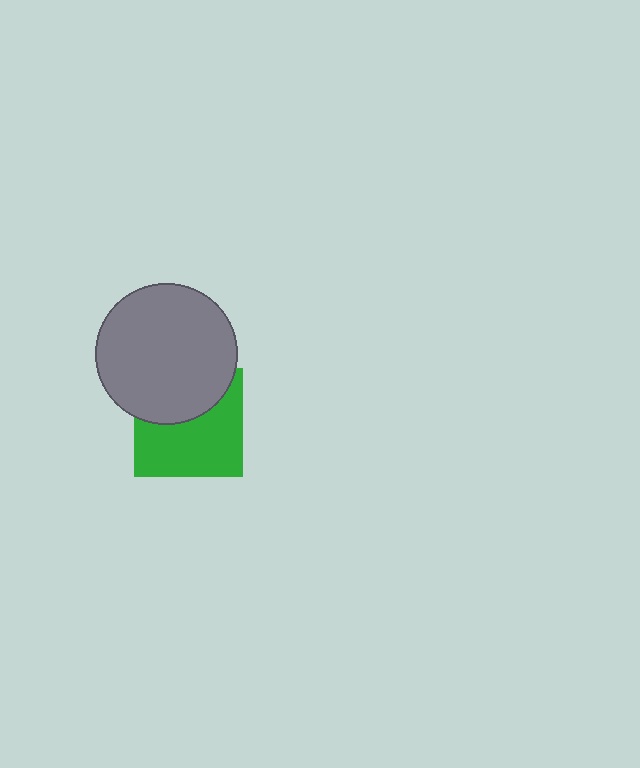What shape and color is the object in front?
The object in front is a gray circle.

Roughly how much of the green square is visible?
About half of it is visible (roughly 60%).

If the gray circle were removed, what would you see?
You would see the complete green square.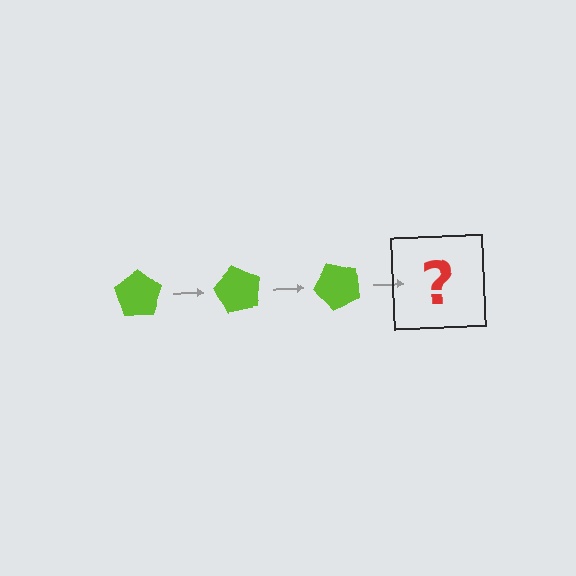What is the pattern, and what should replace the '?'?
The pattern is that the pentagon rotates 60 degrees each step. The '?' should be a lime pentagon rotated 180 degrees.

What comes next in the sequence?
The next element should be a lime pentagon rotated 180 degrees.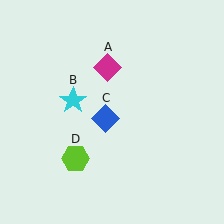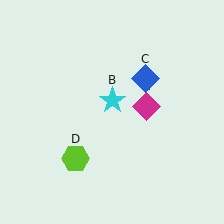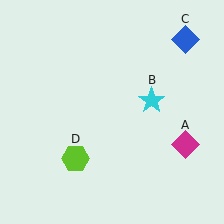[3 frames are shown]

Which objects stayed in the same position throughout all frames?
Lime hexagon (object D) remained stationary.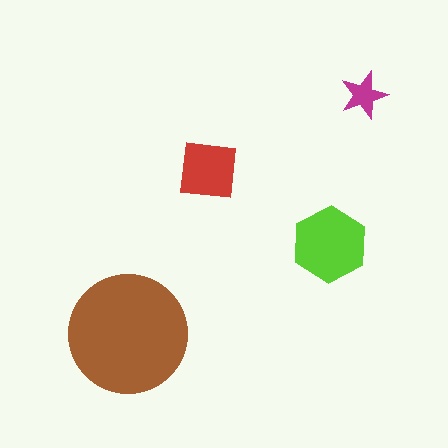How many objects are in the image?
There are 4 objects in the image.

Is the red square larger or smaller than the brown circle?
Smaller.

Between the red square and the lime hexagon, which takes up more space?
The lime hexagon.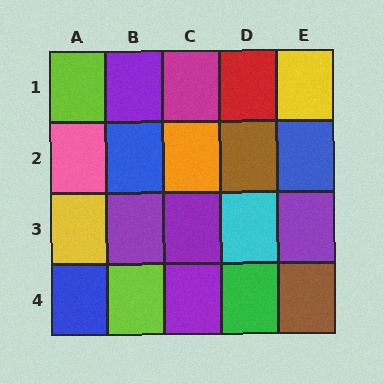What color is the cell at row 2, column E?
Blue.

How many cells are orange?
1 cell is orange.